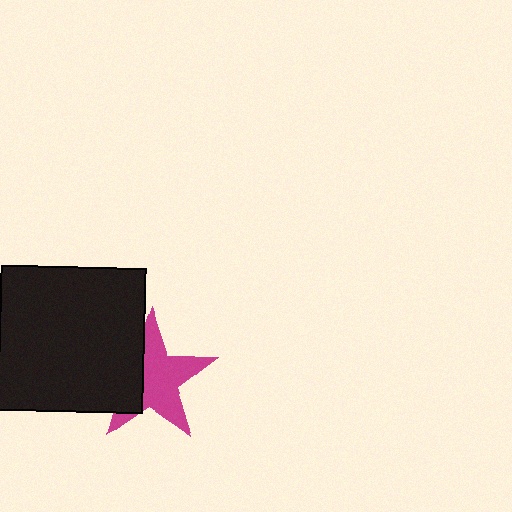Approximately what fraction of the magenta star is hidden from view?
Roughly 37% of the magenta star is hidden behind the black square.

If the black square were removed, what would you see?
You would see the complete magenta star.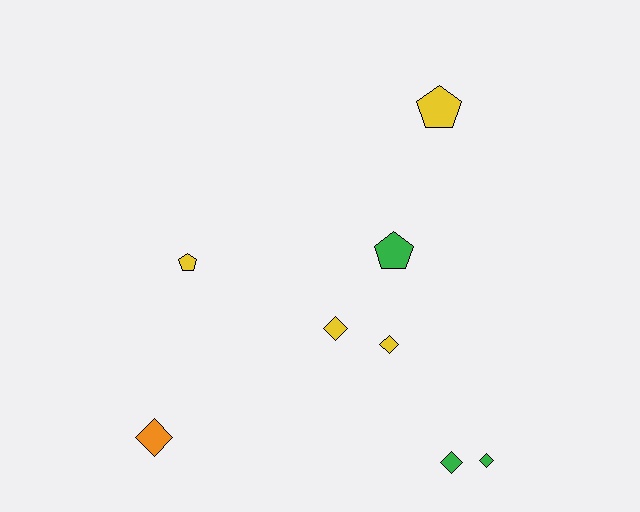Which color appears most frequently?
Yellow, with 4 objects.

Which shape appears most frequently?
Diamond, with 5 objects.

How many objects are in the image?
There are 8 objects.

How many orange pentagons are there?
There are no orange pentagons.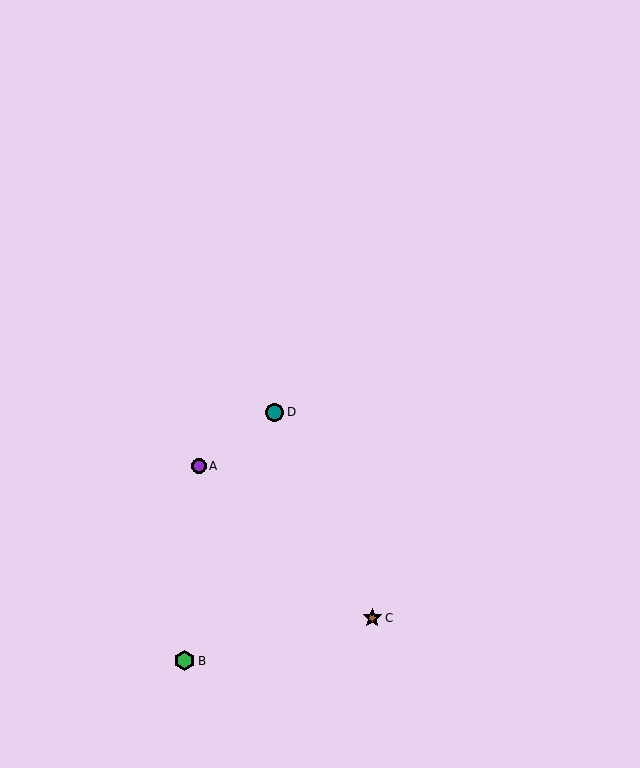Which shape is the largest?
The green hexagon (labeled B) is the largest.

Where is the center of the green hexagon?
The center of the green hexagon is at (185, 661).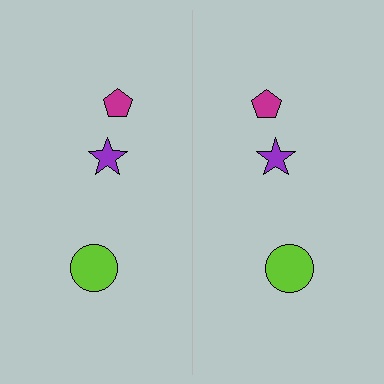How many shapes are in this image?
There are 6 shapes in this image.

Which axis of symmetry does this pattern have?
The pattern has a vertical axis of symmetry running through the center of the image.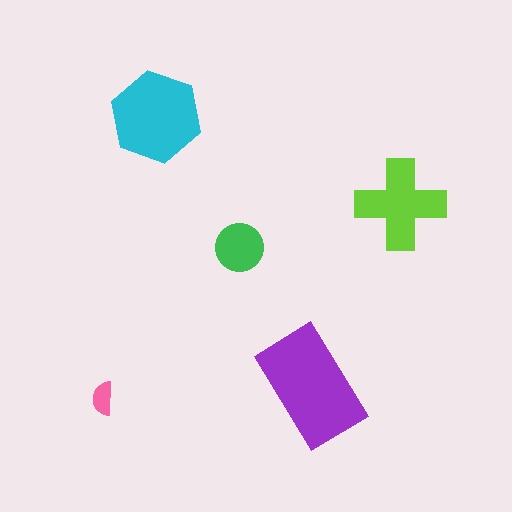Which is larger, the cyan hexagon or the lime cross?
The cyan hexagon.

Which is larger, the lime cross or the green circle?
The lime cross.